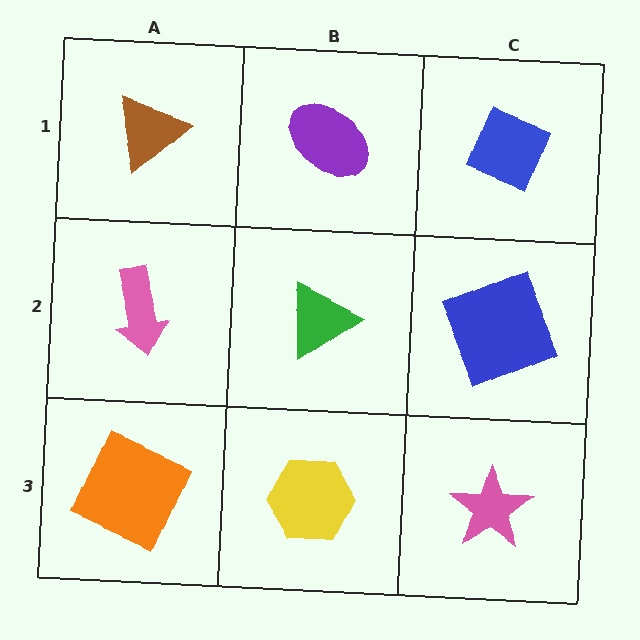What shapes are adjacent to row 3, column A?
A pink arrow (row 2, column A), a yellow hexagon (row 3, column B).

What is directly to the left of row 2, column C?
A green triangle.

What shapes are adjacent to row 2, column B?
A purple ellipse (row 1, column B), a yellow hexagon (row 3, column B), a pink arrow (row 2, column A), a blue square (row 2, column C).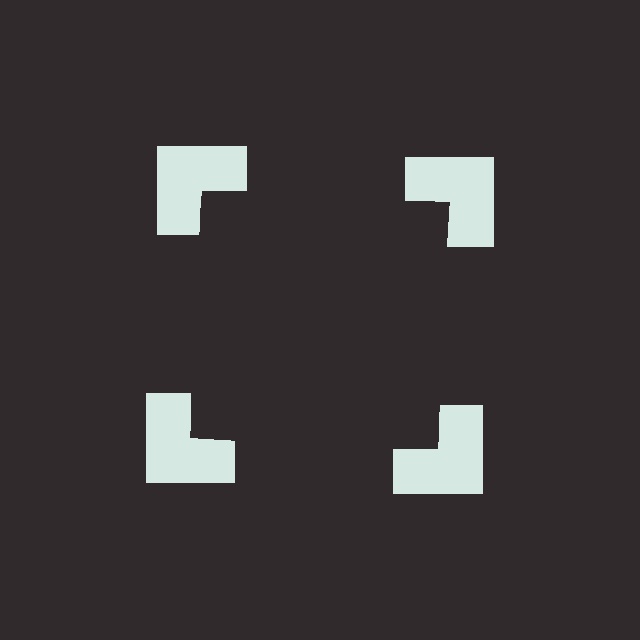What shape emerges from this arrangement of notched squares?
An illusory square — its edges are inferred from the aligned wedge cuts in the notched squares, not physically drawn.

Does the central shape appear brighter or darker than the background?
It typically appears slightly darker than the background, even though no actual brightness change is drawn.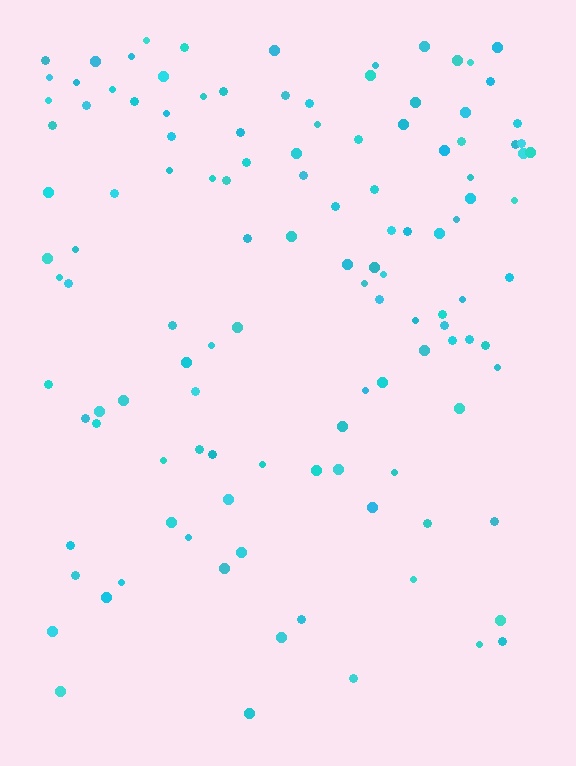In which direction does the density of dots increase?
From bottom to top, with the top side densest.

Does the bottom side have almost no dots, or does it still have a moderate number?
Still a moderate number, just noticeably fewer than the top.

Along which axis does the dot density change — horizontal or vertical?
Vertical.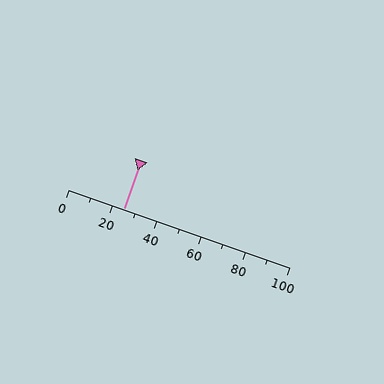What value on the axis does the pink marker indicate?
The marker indicates approximately 25.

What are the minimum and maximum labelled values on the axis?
The axis runs from 0 to 100.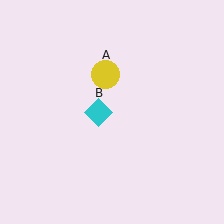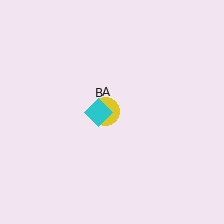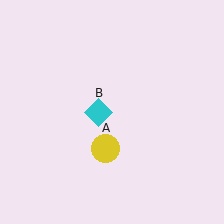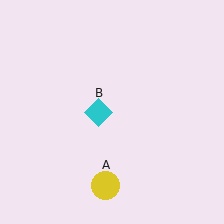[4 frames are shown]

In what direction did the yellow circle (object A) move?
The yellow circle (object A) moved down.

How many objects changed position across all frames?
1 object changed position: yellow circle (object A).